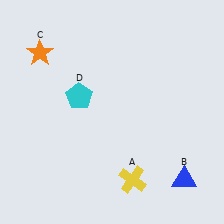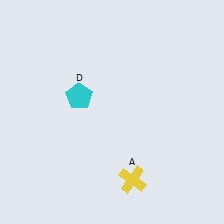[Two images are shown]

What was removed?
The orange star (C), the blue triangle (B) were removed in Image 2.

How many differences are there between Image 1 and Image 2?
There are 2 differences between the two images.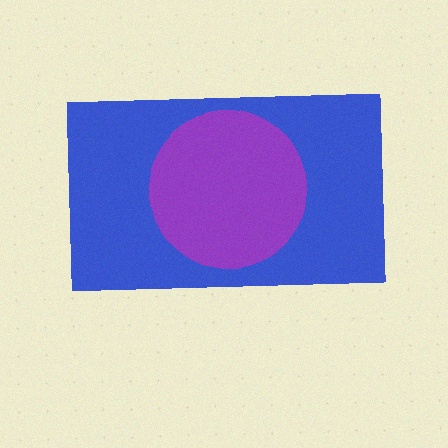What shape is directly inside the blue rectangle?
The purple circle.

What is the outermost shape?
The blue rectangle.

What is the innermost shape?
The purple circle.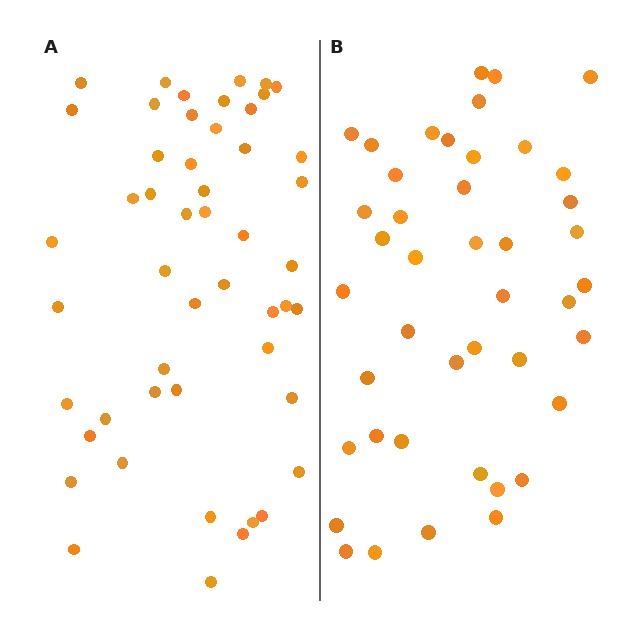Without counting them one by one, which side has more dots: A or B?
Region A (the left region) has more dots.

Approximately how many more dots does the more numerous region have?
Region A has roughly 8 or so more dots than region B.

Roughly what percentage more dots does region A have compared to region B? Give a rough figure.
About 15% more.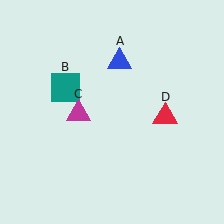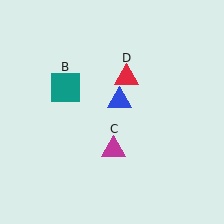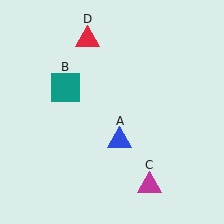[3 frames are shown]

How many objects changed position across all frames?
3 objects changed position: blue triangle (object A), magenta triangle (object C), red triangle (object D).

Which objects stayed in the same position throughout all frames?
Teal square (object B) remained stationary.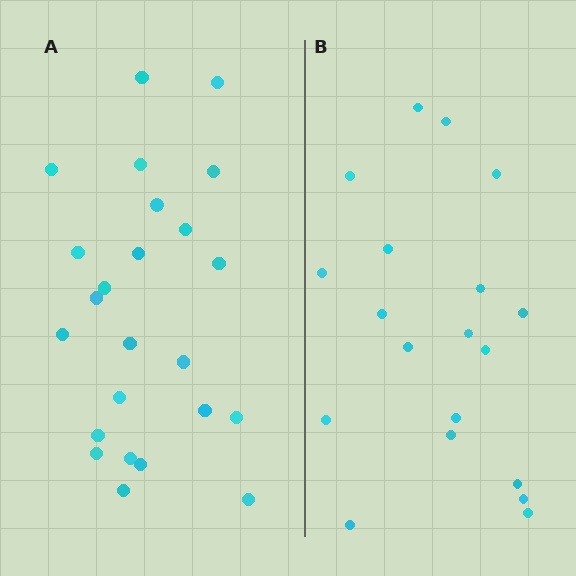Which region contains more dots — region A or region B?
Region A (the left region) has more dots.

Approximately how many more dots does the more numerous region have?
Region A has about 5 more dots than region B.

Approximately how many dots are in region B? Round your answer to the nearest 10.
About 20 dots. (The exact count is 19, which rounds to 20.)